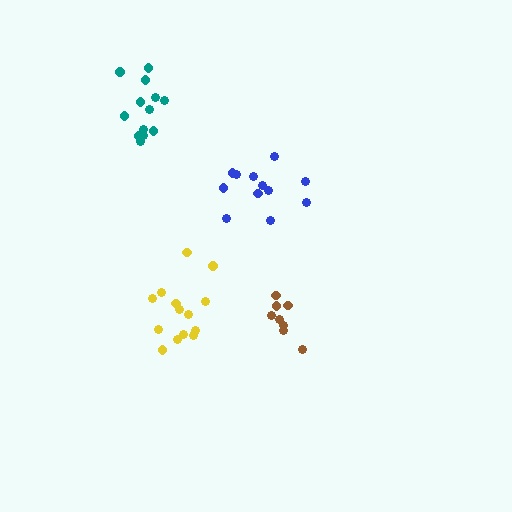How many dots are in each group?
Group 1: 13 dots, Group 2: 12 dots, Group 3: 8 dots, Group 4: 14 dots (47 total).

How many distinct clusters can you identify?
There are 4 distinct clusters.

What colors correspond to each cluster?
The clusters are colored: teal, blue, brown, yellow.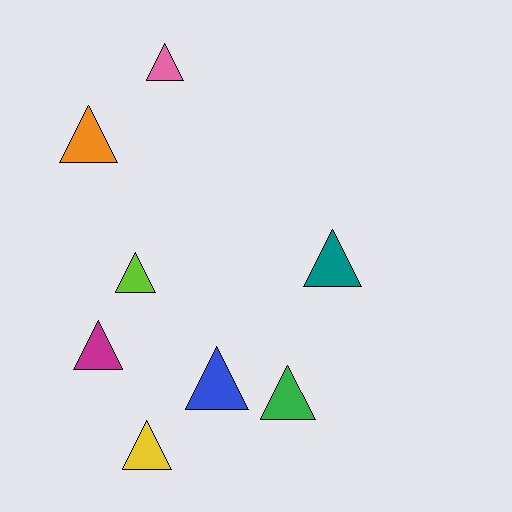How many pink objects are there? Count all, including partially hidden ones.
There is 1 pink object.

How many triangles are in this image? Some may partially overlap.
There are 8 triangles.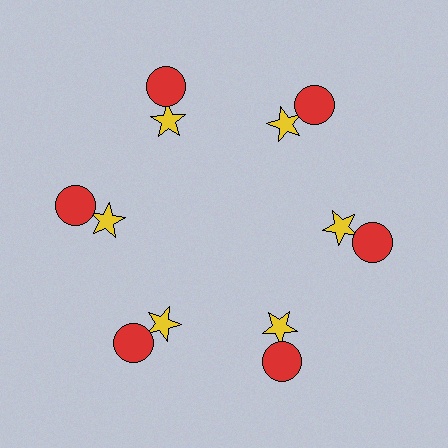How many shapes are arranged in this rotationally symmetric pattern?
There are 12 shapes, arranged in 6 groups of 2.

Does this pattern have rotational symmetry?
Yes, this pattern has 6-fold rotational symmetry. It looks the same after rotating 60 degrees around the center.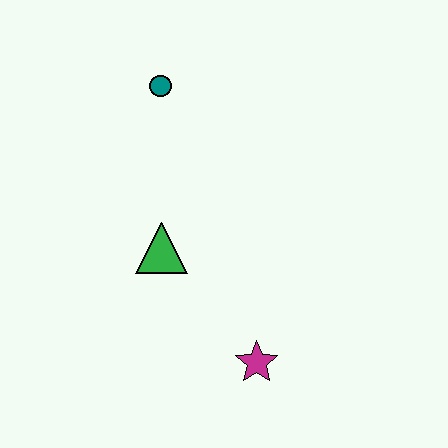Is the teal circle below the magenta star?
No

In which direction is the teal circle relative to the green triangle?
The teal circle is above the green triangle.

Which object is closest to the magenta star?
The green triangle is closest to the magenta star.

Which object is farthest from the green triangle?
The teal circle is farthest from the green triangle.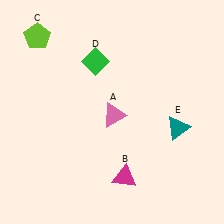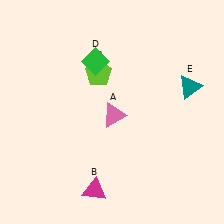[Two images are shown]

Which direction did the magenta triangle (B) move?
The magenta triangle (B) moved left.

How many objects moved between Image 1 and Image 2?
3 objects moved between the two images.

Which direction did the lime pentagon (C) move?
The lime pentagon (C) moved right.